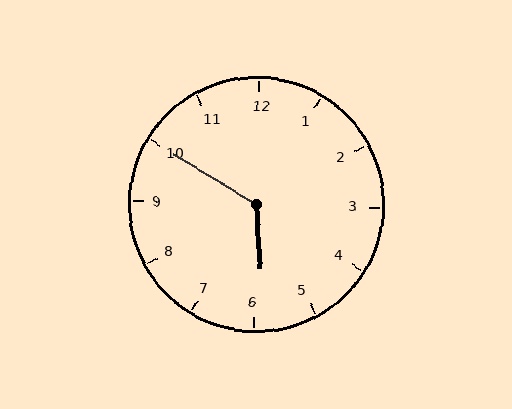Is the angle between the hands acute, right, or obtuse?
It is obtuse.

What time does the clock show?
5:50.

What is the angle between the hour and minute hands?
Approximately 125 degrees.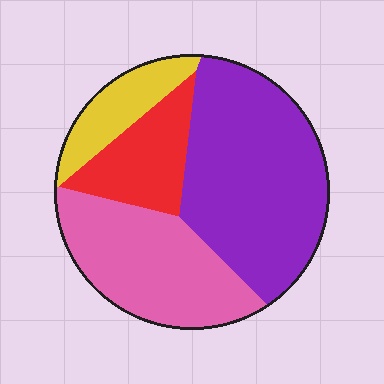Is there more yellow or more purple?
Purple.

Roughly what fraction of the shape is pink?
Pink takes up about one third (1/3) of the shape.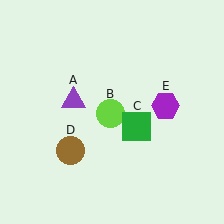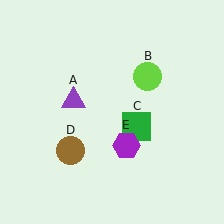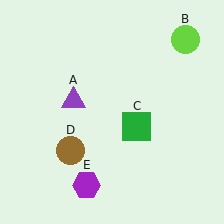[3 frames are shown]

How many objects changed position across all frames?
2 objects changed position: lime circle (object B), purple hexagon (object E).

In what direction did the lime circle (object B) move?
The lime circle (object B) moved up and to the right.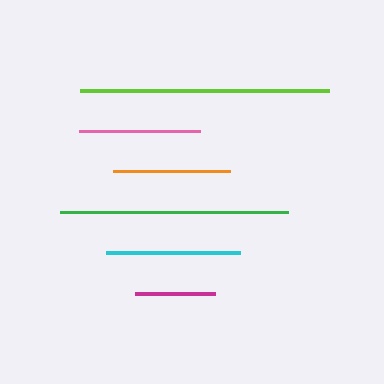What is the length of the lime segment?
The lime segment is approximately 249 pixels long.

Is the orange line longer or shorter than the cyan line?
The cyan line is longer than the orange line.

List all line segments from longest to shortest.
From longest to shortest: lime, green, cyan, pink, orange, magenta.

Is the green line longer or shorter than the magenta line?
The green line is longer than the magenta line.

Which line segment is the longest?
The lime line is the longest at approximately 249 pixels.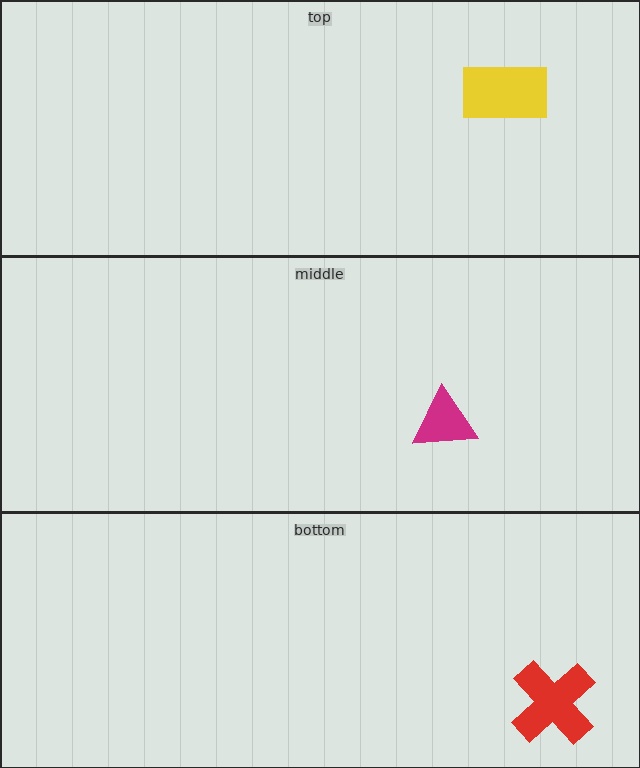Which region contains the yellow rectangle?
The top region.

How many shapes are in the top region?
1.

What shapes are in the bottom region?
The red cross.